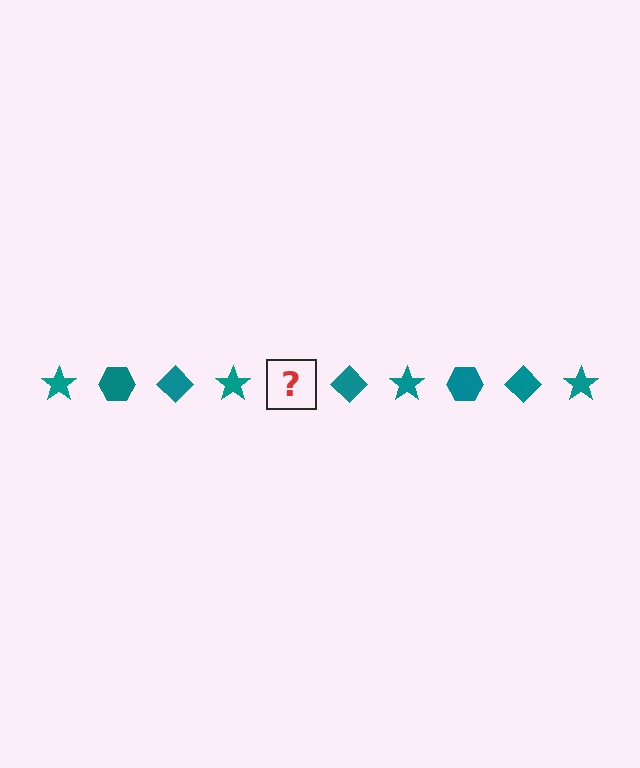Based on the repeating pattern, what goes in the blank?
The blank should be a teal hexagon.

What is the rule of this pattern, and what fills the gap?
The rule is that the pattern cycles through star, hexagon, diamond shapes in teal. The gap should be filled with a teal hexagon.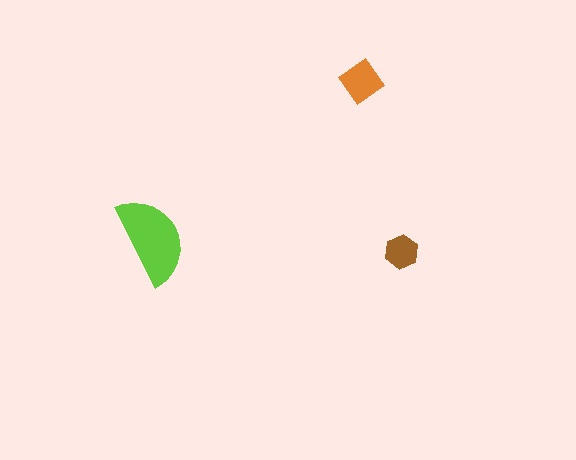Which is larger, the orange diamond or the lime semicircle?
The lime semicircle.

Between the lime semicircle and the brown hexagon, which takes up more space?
The lime semicircle.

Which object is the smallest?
The brown hexagon.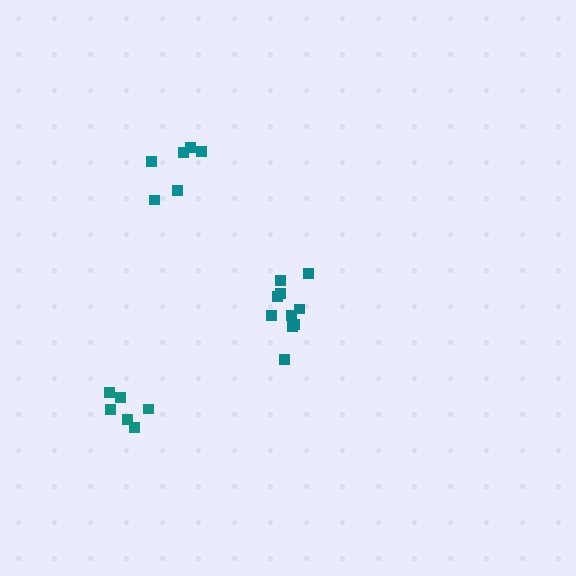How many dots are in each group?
Group 1: 6 dots, Group 2: 6 dots, Group 3: 10 dots (22 total).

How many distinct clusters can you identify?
There are 3 distinct clusters.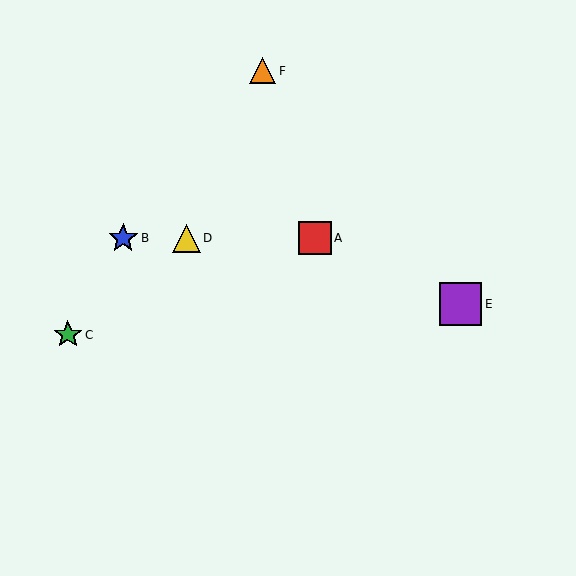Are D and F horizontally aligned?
No, D is at y≈238 and F is at y≈71.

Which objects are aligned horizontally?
Objects A, B, D are aligned horizontally.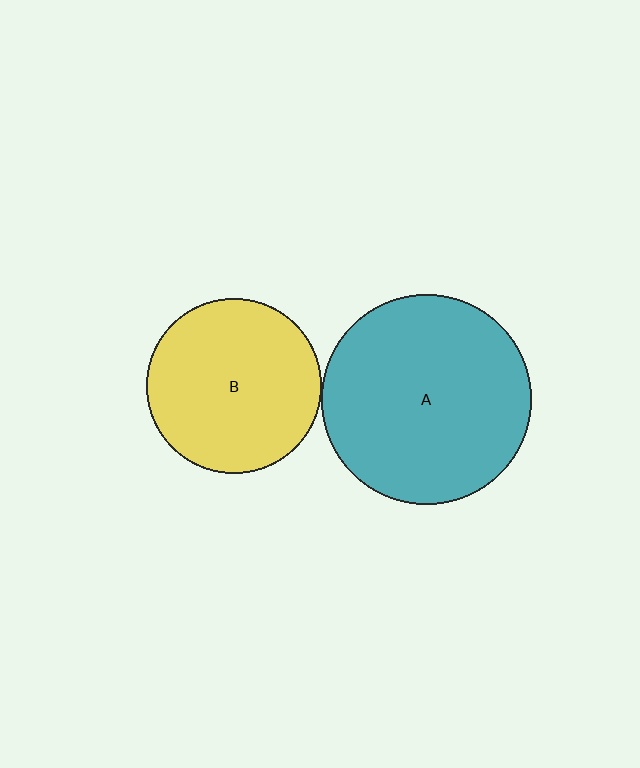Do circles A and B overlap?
Yes.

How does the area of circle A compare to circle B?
Approximately 1.4 times.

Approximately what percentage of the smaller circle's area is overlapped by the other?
Approximately 5%.